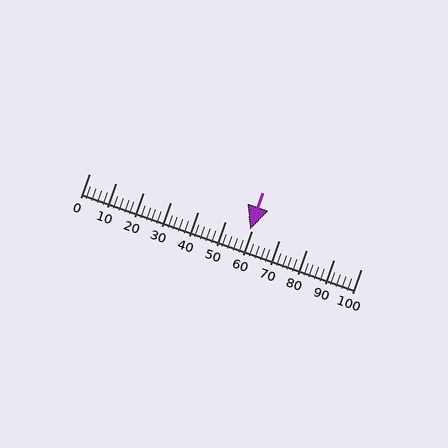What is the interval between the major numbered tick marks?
The major tick marks are spaced 10 units apart.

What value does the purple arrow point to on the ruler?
The purple arrow points to approximately 59.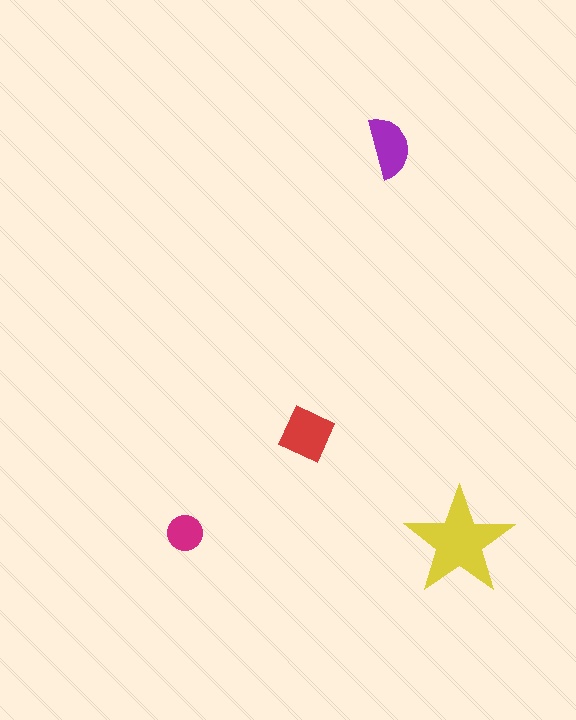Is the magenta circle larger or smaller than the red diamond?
Smaller.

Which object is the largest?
The yellow star.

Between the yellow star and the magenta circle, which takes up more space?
The yellow star.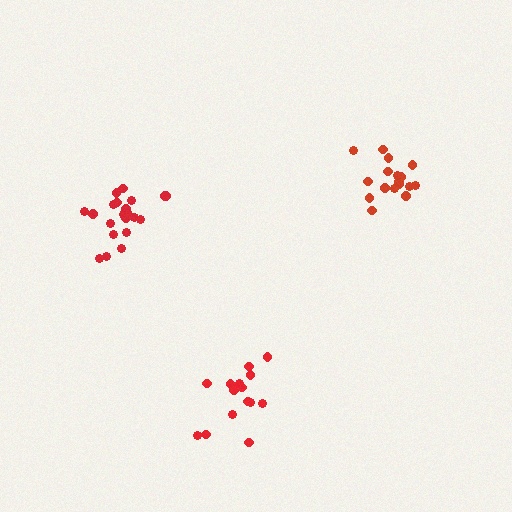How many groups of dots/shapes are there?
There are 3 groups.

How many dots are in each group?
Group 1: 16 dots, Group 2: 17 dots, Group 3: 21 dots (54 total).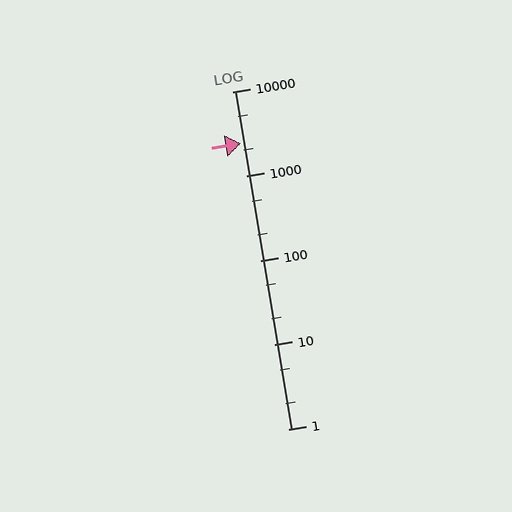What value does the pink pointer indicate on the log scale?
The pointer indicates approximately 2400.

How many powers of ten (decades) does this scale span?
The scale spans 4 decades, from 1 to 10000.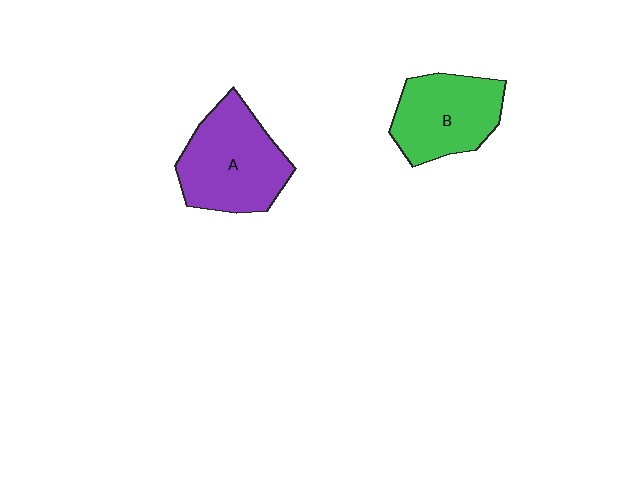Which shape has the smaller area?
Shape B (green).